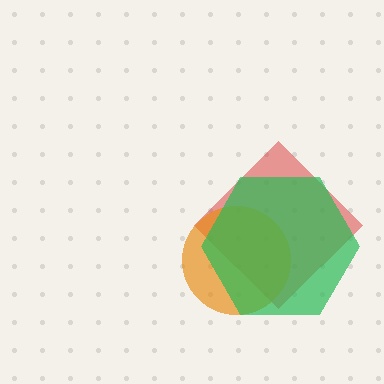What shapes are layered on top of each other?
The layered shapes are: a red diamond, an orange circle, a green hexagon.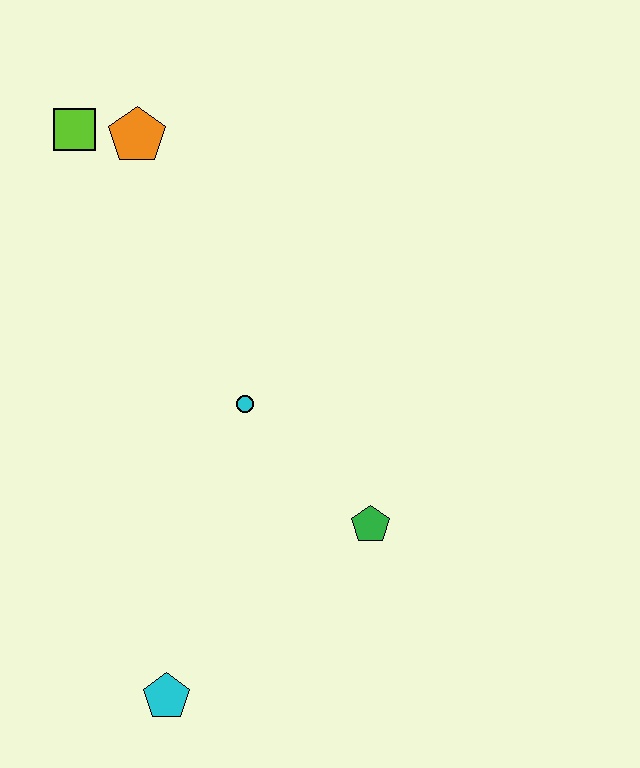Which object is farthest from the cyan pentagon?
The lime square is farthest from the cyan pentagon.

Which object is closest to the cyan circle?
The green pentagon is closest to the cyan circle.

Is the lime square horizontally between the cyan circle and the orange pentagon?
No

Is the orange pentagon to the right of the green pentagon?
No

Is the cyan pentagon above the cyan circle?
No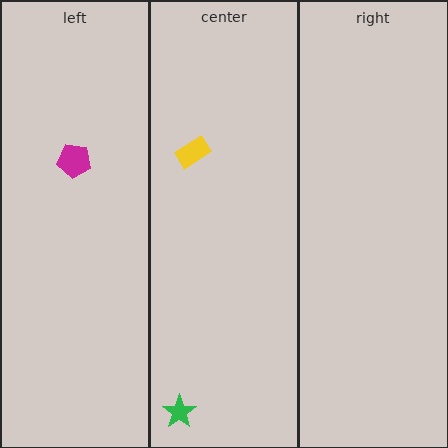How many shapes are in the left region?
1.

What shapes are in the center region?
The yellow rectangle, the green star.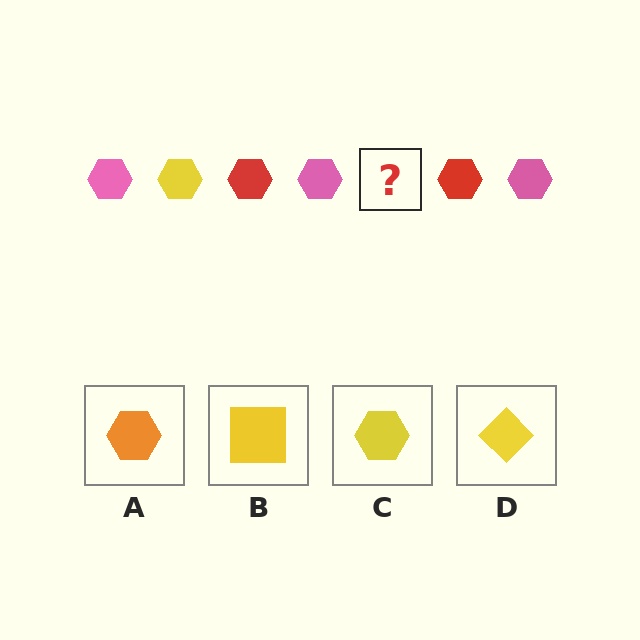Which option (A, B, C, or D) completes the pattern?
C.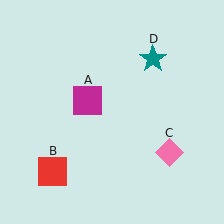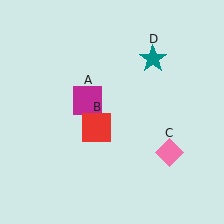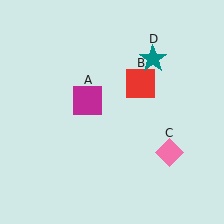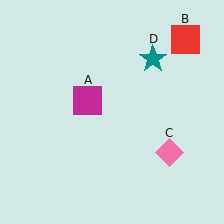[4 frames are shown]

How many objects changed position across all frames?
1 object changed position: red square (object B).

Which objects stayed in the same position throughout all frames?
Magenta square (object A) and pink diamond (object C) and teal star (object D) remained stationary.